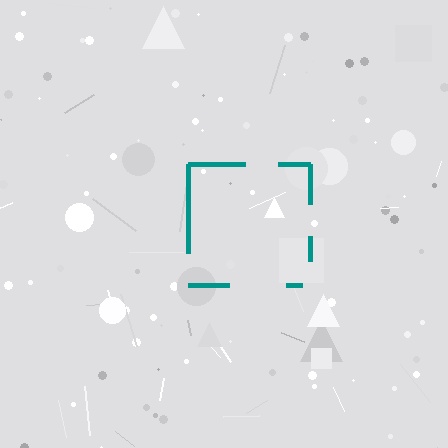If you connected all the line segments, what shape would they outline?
They would outline a square.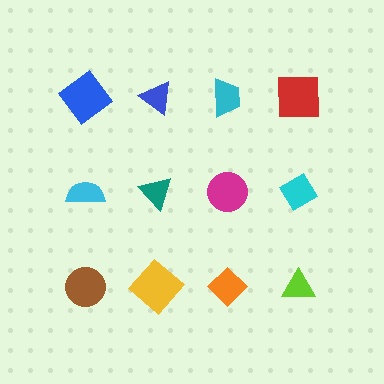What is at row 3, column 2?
A yellow diamond.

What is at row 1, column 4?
A red square.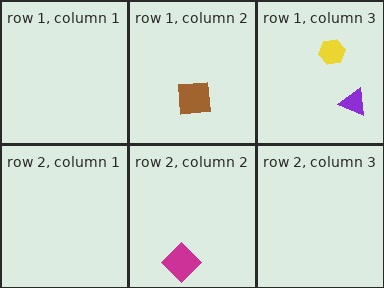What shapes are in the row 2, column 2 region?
The magenta diamond.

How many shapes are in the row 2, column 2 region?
1.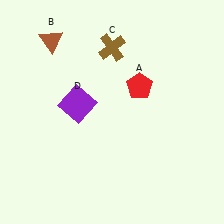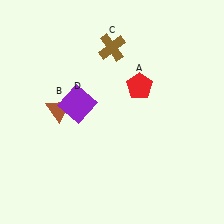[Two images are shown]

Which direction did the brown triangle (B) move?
The brown triangle (B) moved down.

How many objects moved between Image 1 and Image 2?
1 object moved between the two images.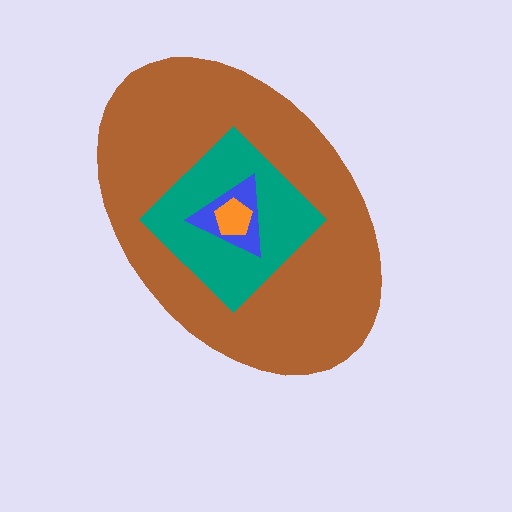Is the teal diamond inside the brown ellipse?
Yes.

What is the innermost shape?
The orange pentagon.